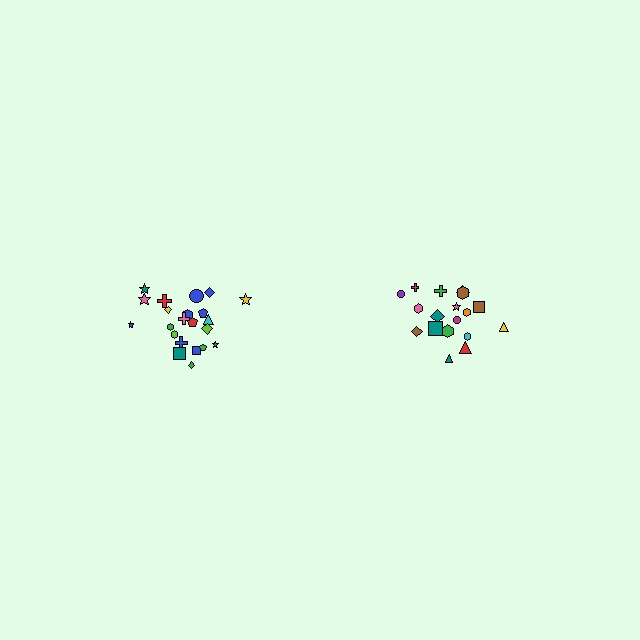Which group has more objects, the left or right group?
The left group.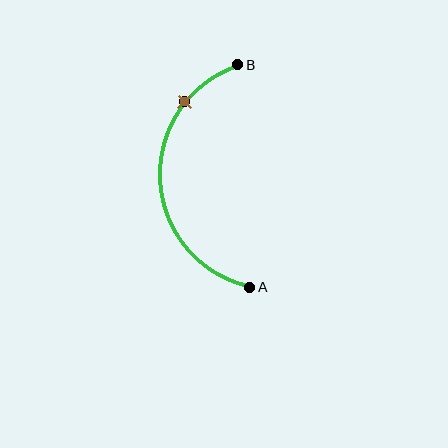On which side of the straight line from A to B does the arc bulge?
The arc bulges to the left of the straight line connecting A and B.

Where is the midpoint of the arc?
The arc midpoint is the point on the curve farthest from the straight line joining A and B. It sits to the left of that line.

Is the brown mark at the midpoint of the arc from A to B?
No. The brown mark lies on the arc but is closer to endpoint B. The arc midpoint would be at the point on the curve equidistant along the arc from both A and B.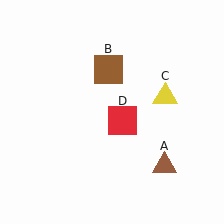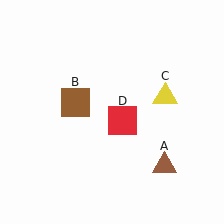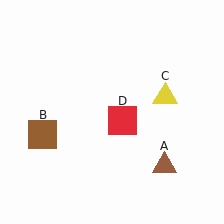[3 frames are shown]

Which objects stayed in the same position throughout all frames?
Brown triangle (object A) and yellow triangle (object C) and red square (object D) remained stationary.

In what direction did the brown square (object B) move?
The brown square (object B) moved down and to the left.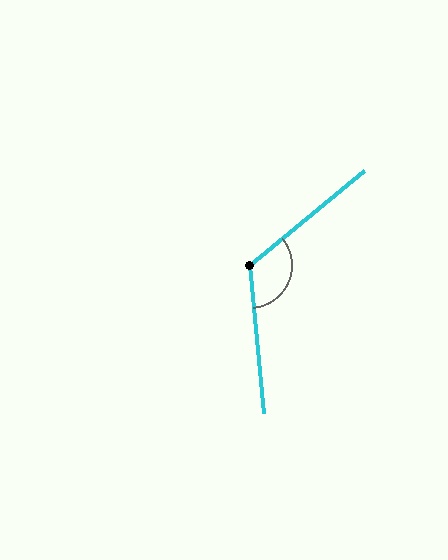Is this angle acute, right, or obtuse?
It is obtuse.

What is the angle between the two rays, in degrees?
Approximately 124 degrees.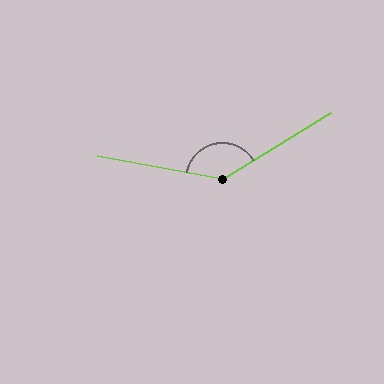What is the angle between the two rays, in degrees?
Approximately 138 degrees.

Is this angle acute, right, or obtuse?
It is obtuse.